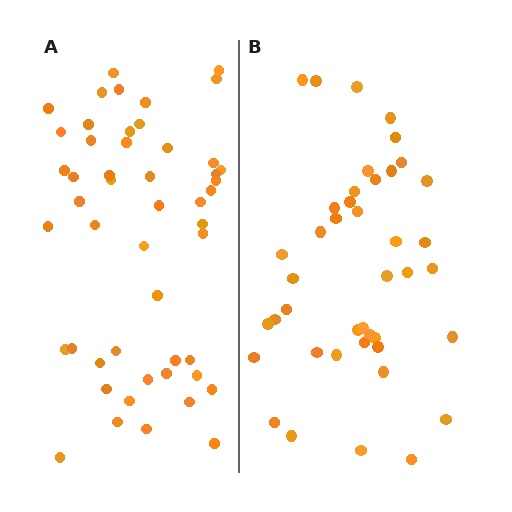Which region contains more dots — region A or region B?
Region A (the left region) has more dots.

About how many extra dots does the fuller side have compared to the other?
Region A has roughly 8 or so more dots than region B.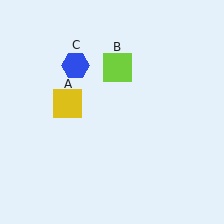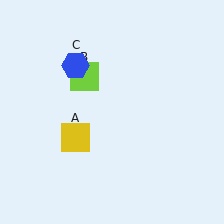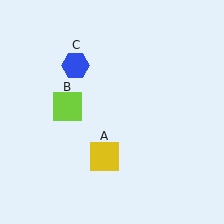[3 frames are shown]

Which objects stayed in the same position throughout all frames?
Blue hexagon (object C) remained stationary.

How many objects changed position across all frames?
2 objects changed position: yellow square (object A), lime square (object B).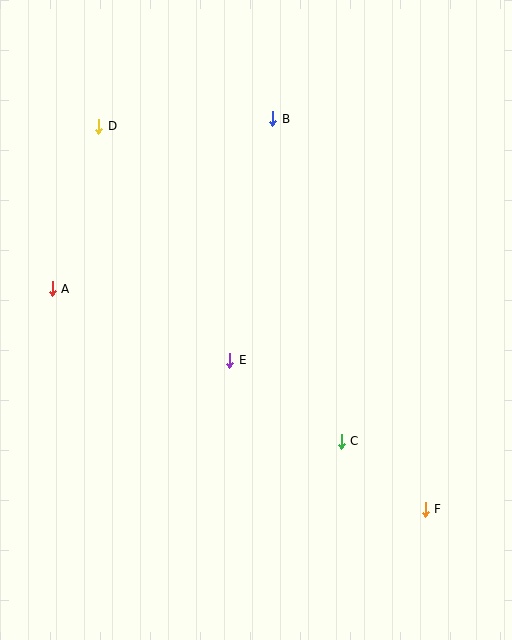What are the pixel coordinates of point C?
Point C is at (341, 441).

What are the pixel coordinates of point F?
Point F is at (425, 509).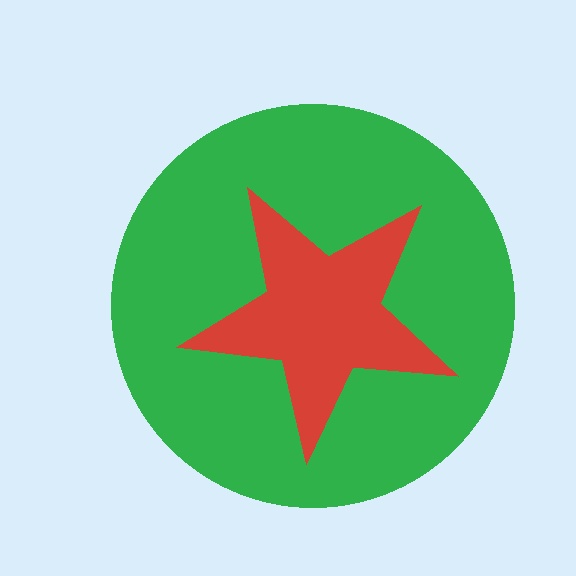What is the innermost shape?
The red star.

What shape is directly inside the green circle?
The red star.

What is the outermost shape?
The green circle.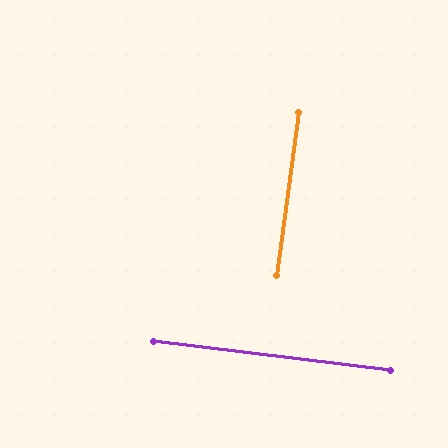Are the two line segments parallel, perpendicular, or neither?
Perpendicular — they meet at approximately 90°.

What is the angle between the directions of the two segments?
Approximately 90 degrees.